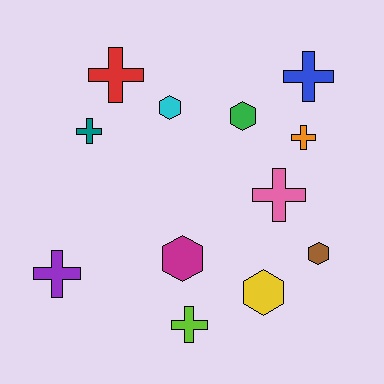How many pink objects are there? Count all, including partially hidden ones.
There is 1 pink object.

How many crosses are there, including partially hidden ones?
There are 7 crosses.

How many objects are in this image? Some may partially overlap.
There are 12 objects.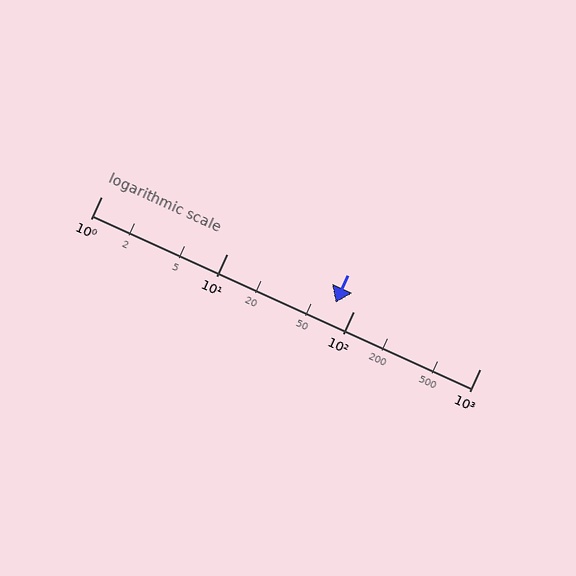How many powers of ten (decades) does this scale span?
The scale spans 3 decades, from 1 to 1000.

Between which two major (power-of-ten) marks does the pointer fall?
The pointer is between 10 and 100.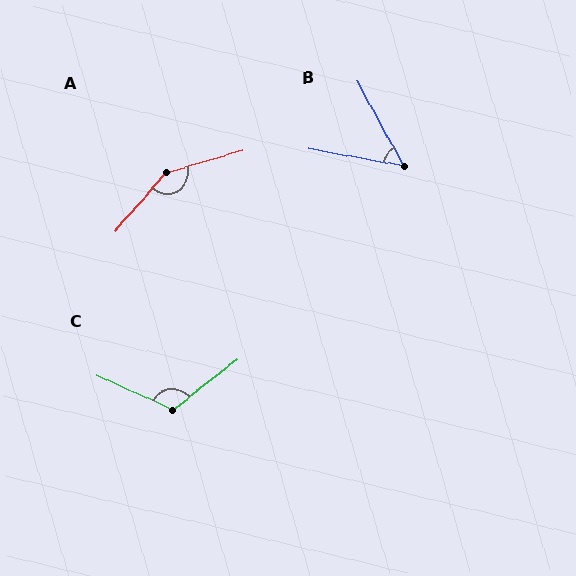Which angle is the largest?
A, at approximately 148 degrees.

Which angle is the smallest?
B, at approximately 51 degrees.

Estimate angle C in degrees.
Approximately 117 degrees.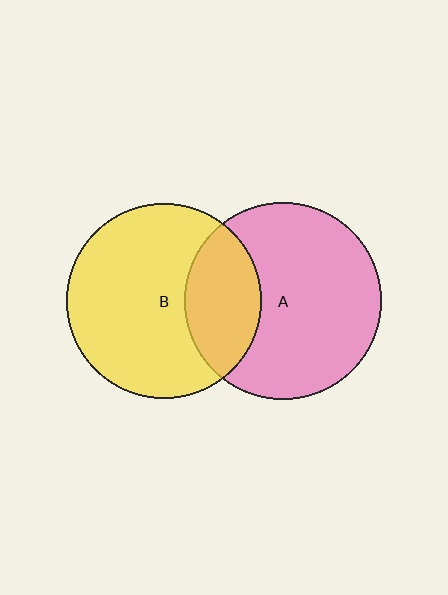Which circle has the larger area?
Circle A (pink).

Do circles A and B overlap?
Yes.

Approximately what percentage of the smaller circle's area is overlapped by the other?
Approximately 30%.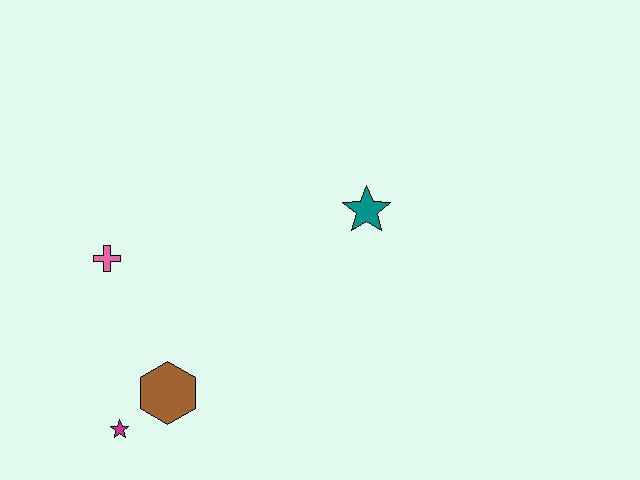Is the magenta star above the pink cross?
No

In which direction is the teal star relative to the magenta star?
The teal star is to the right of the magenta star.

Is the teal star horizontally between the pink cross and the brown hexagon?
No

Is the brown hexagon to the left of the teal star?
Yes